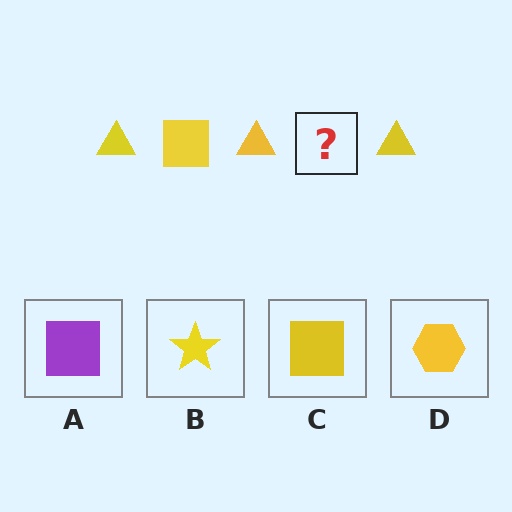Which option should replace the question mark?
Option C.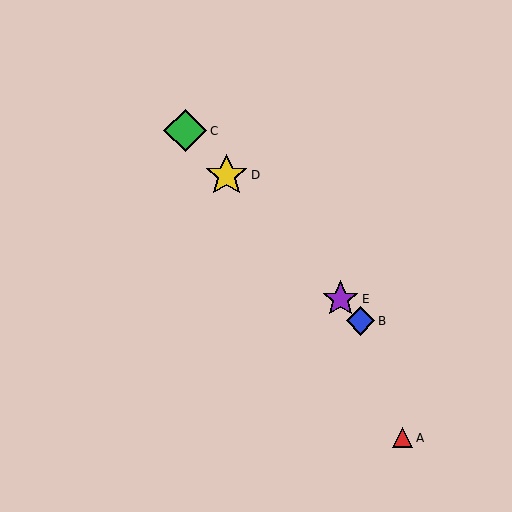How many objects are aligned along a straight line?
4 objects (B, C, D, E) are aligned along a straight line.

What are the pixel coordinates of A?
Object A is at (403, 438).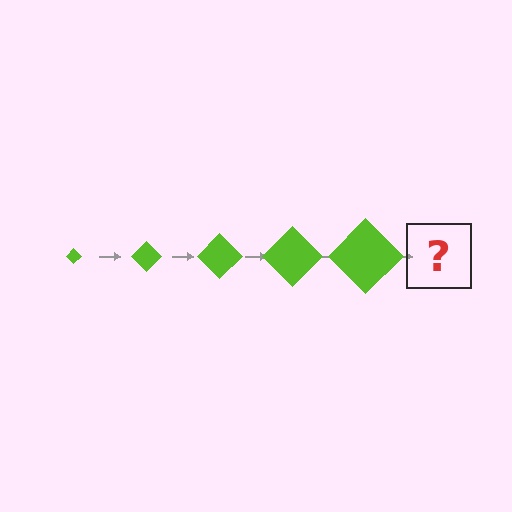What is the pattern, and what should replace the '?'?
The pattern is that the diamond gets progressively larger each step. The '?' should be a lime diamond, larger than the previous one.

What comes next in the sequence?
The next element should be a lime diamond, larger than the previous one.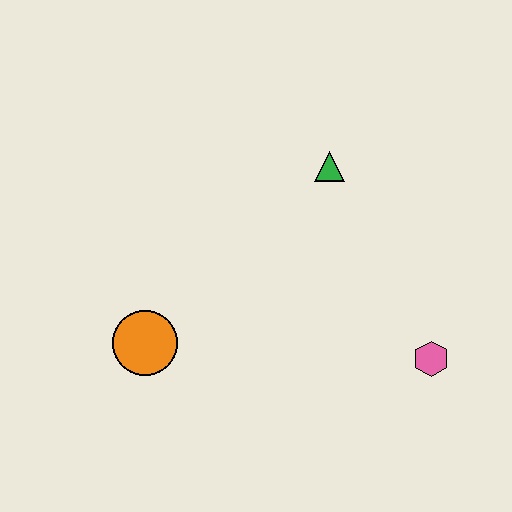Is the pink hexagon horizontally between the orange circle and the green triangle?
No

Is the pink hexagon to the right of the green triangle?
Yes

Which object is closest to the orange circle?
The green triangle is closest to the orange circle.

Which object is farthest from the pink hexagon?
The orange circle is farthest from the pink hexagon.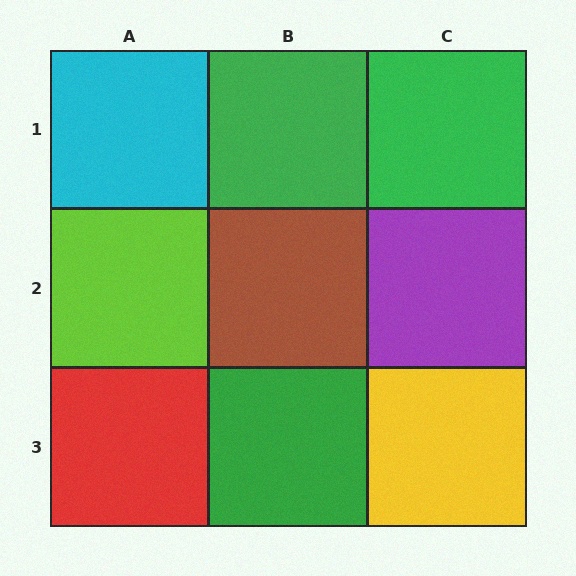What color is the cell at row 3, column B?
Green.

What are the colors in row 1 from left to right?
Cyan, green, green.